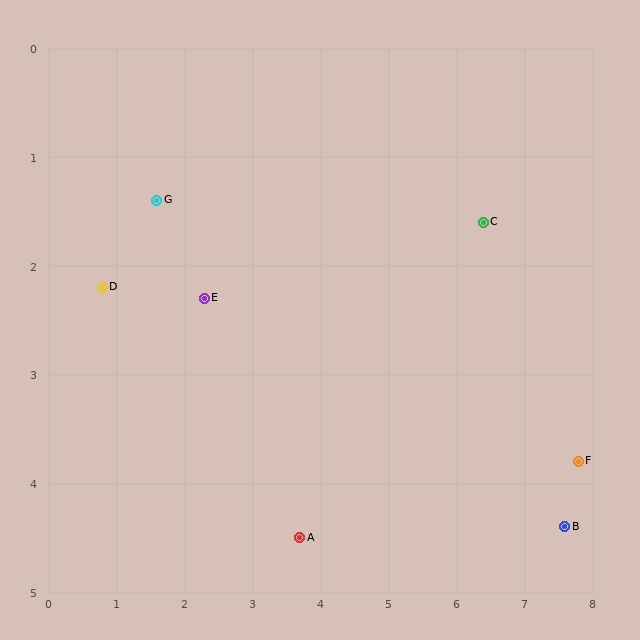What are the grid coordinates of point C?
Point C is at approximately (6.4, 1.6).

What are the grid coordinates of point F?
Point F is at approximately (7.8, 3.8).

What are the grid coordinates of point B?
Point B is at approximately (7.6, 4.4).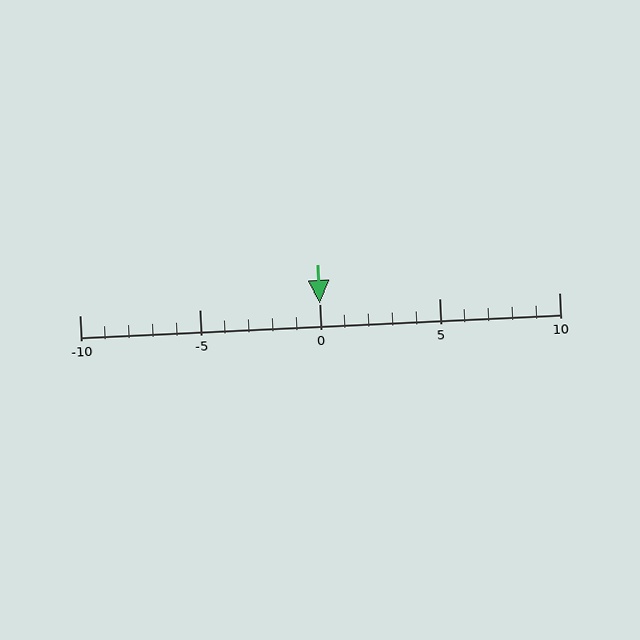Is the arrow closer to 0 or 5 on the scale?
The arrow is closer to 0.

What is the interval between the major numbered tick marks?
The major tick marks are spaced 5 units apart.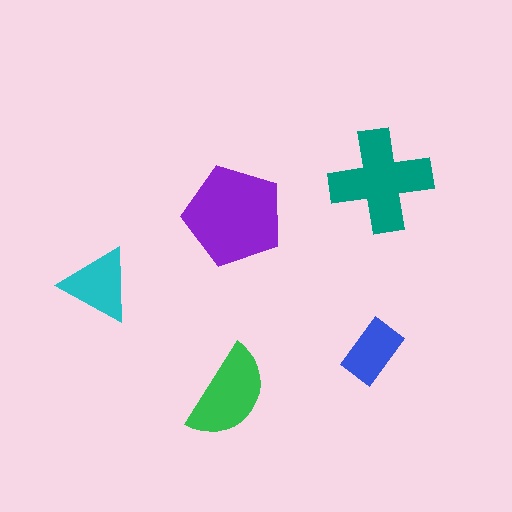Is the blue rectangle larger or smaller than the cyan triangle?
Smaller.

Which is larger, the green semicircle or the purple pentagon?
The purple pentagon.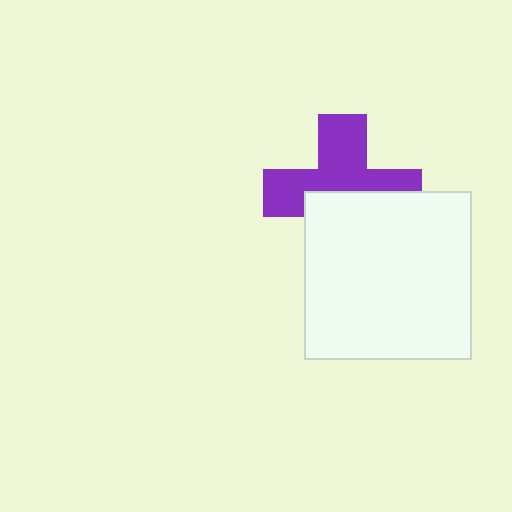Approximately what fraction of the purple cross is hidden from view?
Roughly 44% of the purple cross is hidden behind the white square.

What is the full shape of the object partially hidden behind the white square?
The partially hidden object is a purple cross.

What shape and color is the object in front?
The object in front is a white square.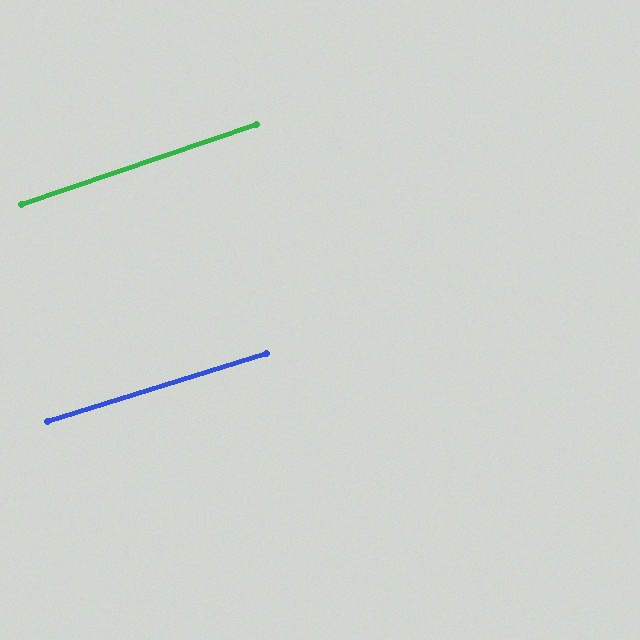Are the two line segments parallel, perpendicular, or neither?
Parallel — their directions differ by only 1.7°.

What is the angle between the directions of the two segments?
Approximately 2 degrees.